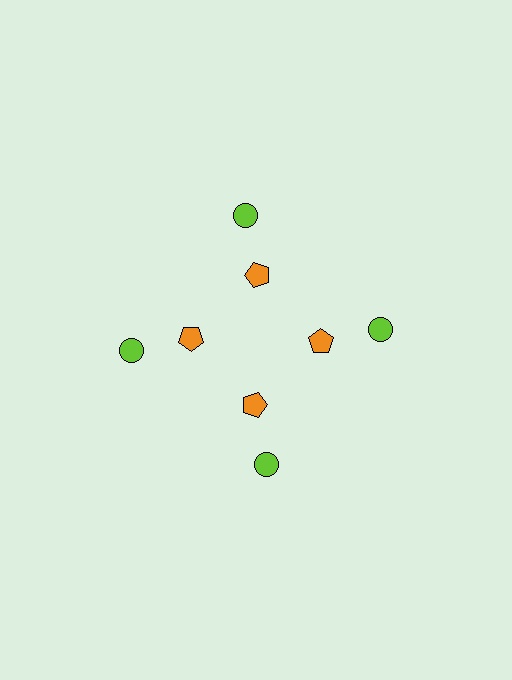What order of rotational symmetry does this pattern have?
This pattern has 4-fold rotational symmetry.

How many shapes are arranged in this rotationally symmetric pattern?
There are 8 shapes, arranged in 4 groups of 2.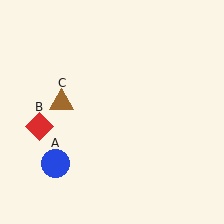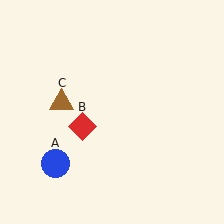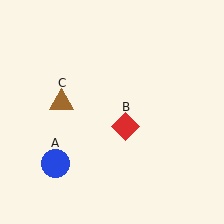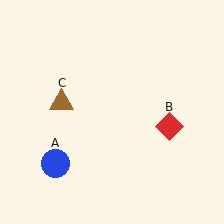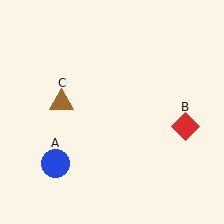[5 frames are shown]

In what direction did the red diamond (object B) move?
The red diamond (object B) moved right.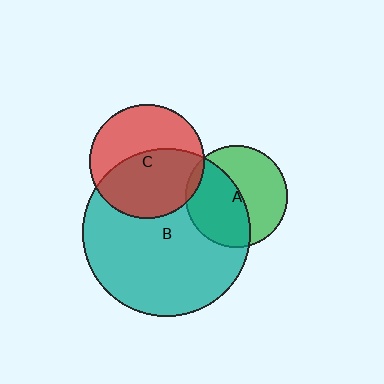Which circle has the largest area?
Circle B (teal).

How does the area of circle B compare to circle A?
Approximately 2.7 times.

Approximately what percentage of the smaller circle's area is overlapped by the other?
Approximately 5%.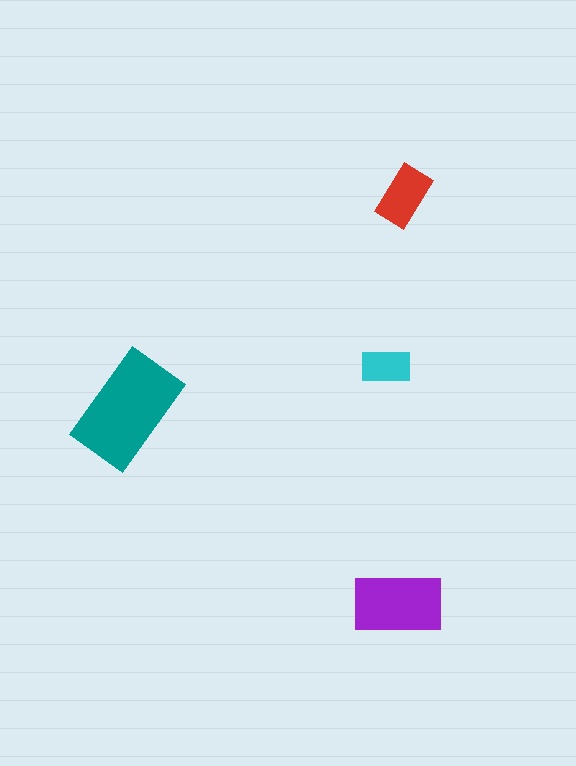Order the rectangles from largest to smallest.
the teal one, the purple one, the red one, the cyan one.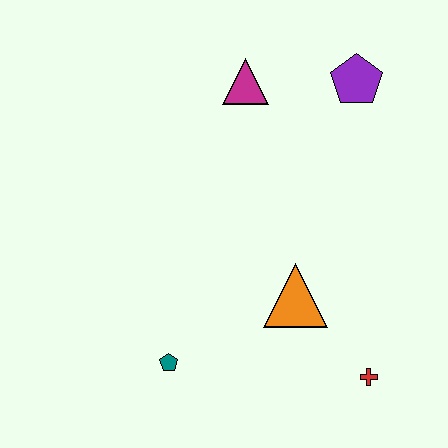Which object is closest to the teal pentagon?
The orange triangle is closest to the teal pentagon.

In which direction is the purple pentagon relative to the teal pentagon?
The purple pentagon is above the teal pentagon.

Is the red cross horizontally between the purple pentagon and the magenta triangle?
No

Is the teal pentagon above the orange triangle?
No